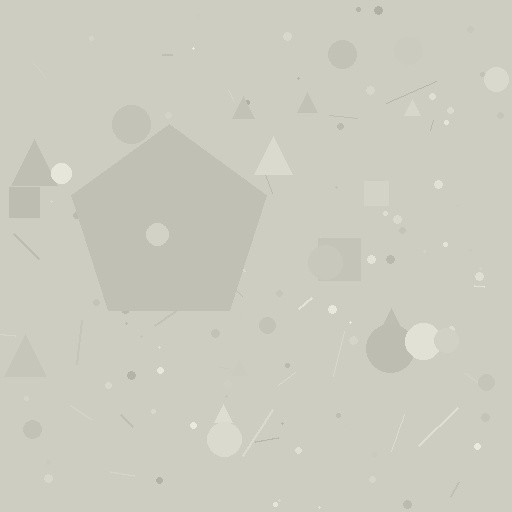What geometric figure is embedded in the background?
A pentagon is embedded in the background.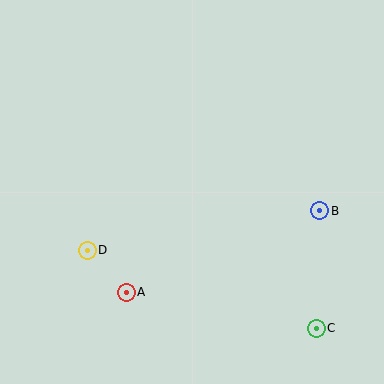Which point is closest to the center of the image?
Point A at (126, 292) is closest to the center.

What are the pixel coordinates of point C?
Point C is at (316, 328).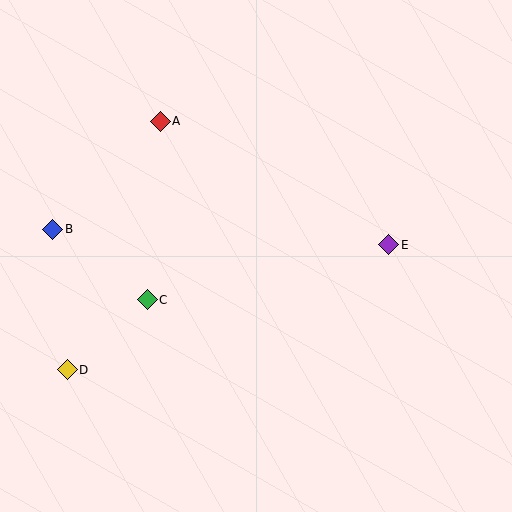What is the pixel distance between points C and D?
The distance between C and D is 106 pixels.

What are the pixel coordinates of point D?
Point D is at (67, 370).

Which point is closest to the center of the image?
Point C at (147, 300) is closest to the center.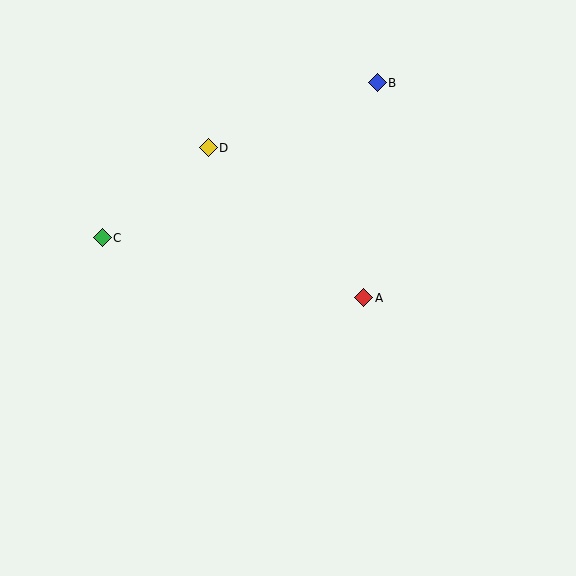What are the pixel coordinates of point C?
Point C is at (102, 238).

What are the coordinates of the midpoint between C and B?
The midpoint between C and B is at (240, 160).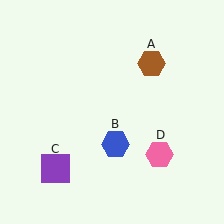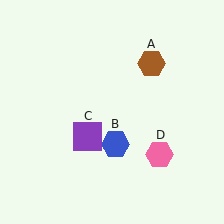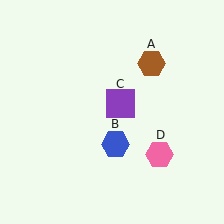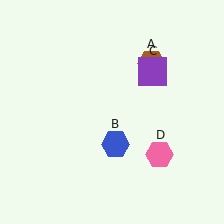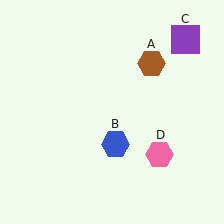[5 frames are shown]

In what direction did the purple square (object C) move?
The purple square (object C) moved up and to the right.